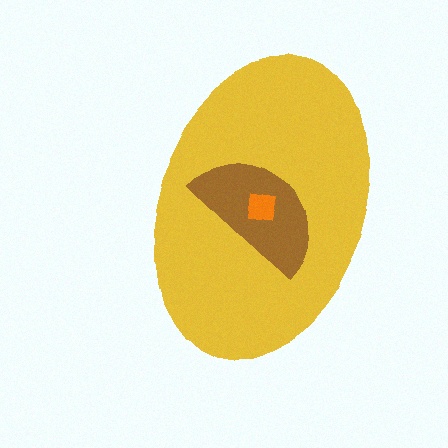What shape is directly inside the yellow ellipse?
The brown semicircle.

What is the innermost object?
The orange square.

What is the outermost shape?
The yellow ellipse.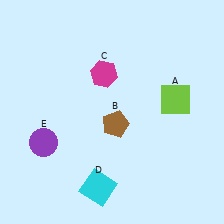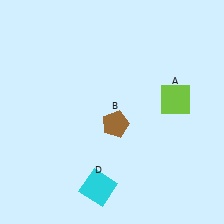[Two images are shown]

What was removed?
The magenta hexagon (C), the purple circle (E) were removed in Image 2.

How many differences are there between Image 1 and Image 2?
There are 2 differences between the two images.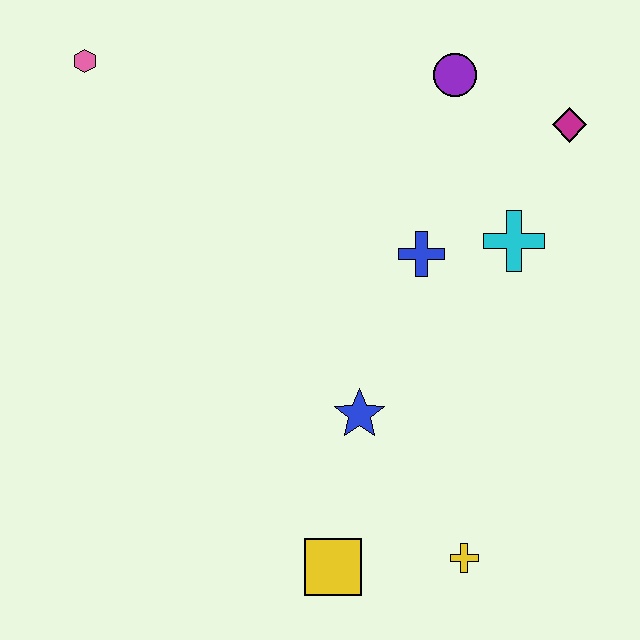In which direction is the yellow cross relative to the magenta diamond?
The yellow cross is below the magenta diamond.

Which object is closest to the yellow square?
The yellow cross is closest to the yellow square.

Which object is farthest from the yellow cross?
The pink hexagon is farthest from the yellow cross.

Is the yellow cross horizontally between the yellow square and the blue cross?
No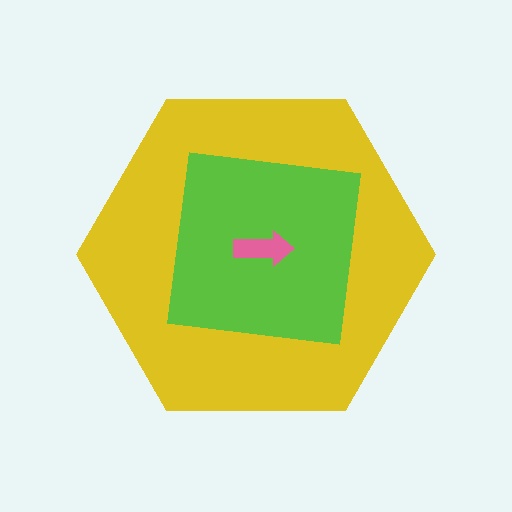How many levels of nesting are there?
3.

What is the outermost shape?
The yellow hexagon.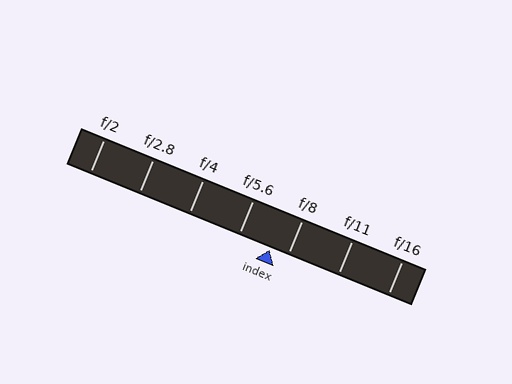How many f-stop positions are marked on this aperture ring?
There are 7 f-stop positions marked.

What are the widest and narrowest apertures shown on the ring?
The widest aperture shown is f/2 and the narrowest is f/16.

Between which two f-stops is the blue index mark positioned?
The index mark is between f/5.6 and f/8.